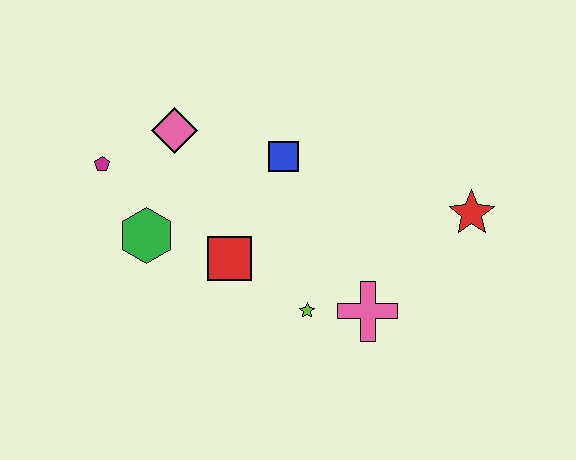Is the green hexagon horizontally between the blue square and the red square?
No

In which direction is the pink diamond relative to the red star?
The pink diamond is to the left of the red star.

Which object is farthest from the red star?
The magenta pentagon is farthest from the red star.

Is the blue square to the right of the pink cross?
No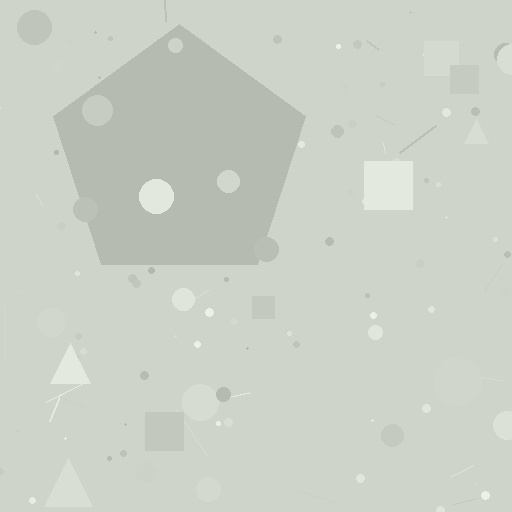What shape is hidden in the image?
A pentagon is hidden in the image.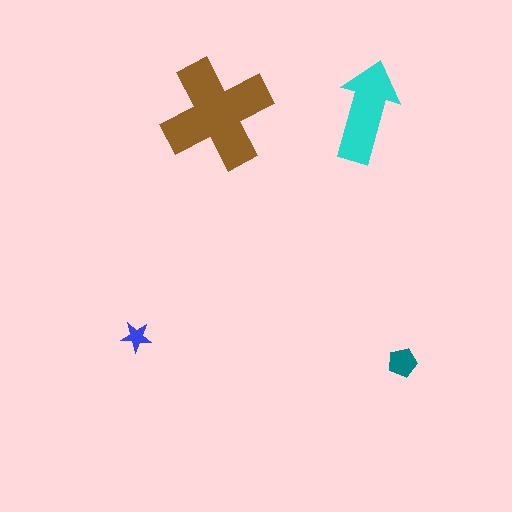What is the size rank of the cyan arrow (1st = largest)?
2nd.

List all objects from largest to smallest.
The brown cross, the cyan arrow, the teal pentagon, the blue star.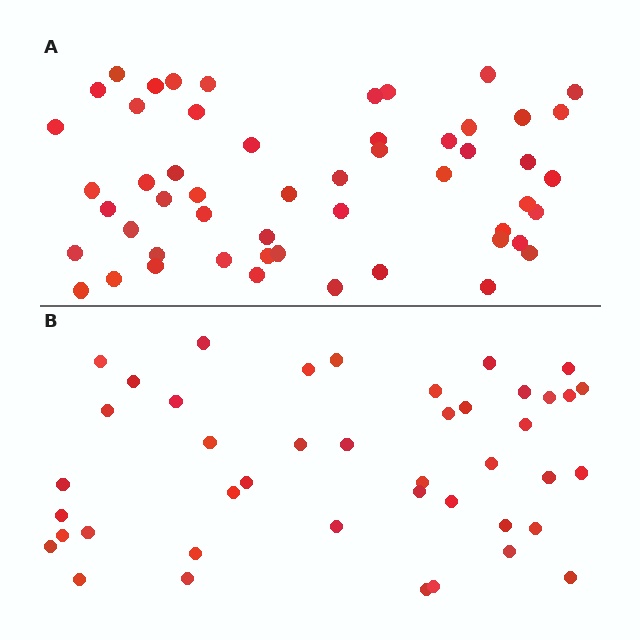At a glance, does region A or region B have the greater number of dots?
Region A (the top region) has more dots.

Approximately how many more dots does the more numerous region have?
Region A has roughly 10 or so more dots than region B.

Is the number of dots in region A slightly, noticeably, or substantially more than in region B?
Region A has only slightly more — the two regions are fairly close. The ratio is roughly 1.2 to 1.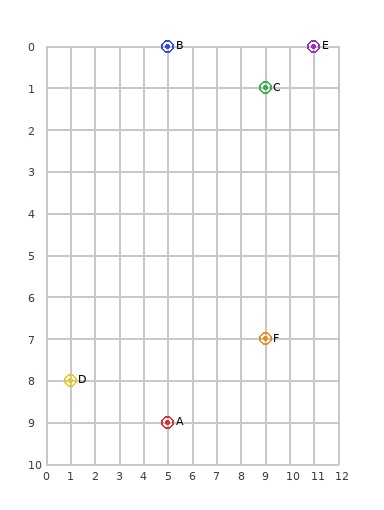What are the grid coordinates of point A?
Point A is at grid coordinates (5, 9).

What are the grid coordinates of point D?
Point D is at grid coordinates (1, 8).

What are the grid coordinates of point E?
Point E is at grid coordinates (11, 0).